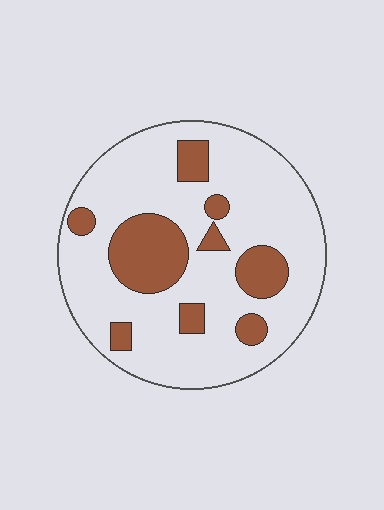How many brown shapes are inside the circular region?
9.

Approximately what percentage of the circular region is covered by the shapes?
Approximately 20%.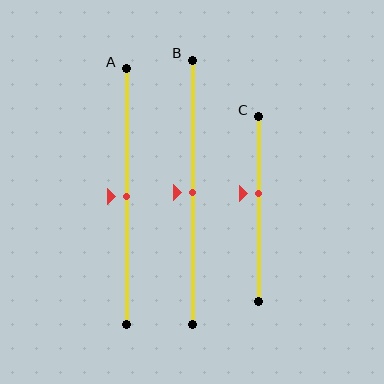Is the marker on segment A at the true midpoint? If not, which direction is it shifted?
Yes, the marker on segment A is at the true midpoint.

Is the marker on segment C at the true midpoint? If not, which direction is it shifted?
No, the marker on segment C is shifted upward by about 9% of the segment length.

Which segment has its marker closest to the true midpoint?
Segment A has its marker closest to the true midpoint.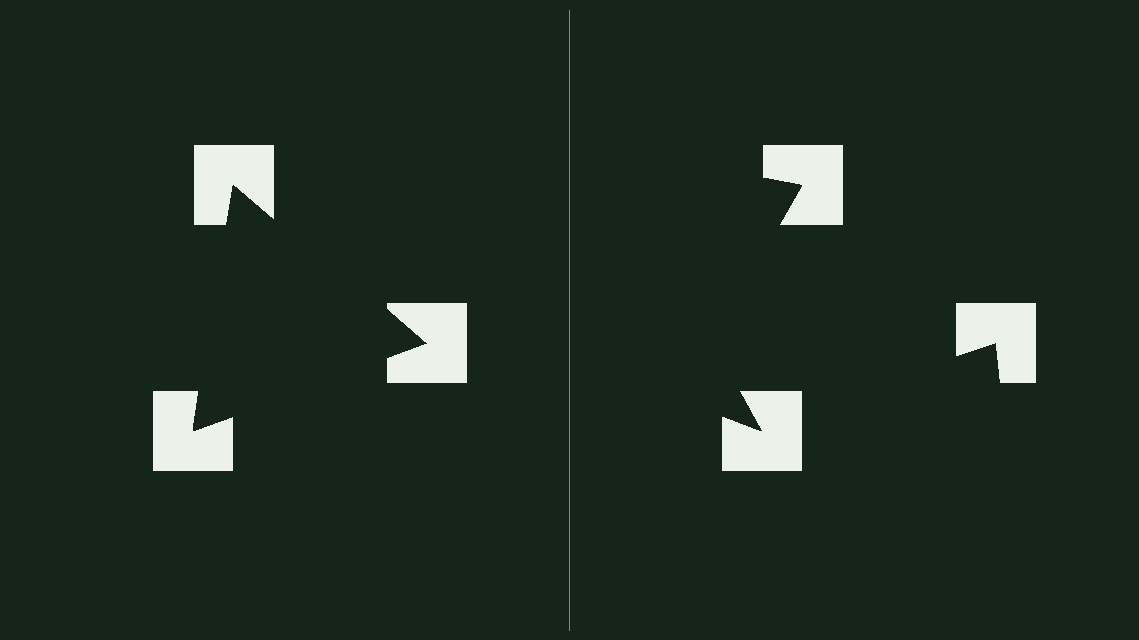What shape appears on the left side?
An illusory triangle.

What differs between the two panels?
The notched squares are positioned identically on both sides; only the wedge orientations differ. On the left they align to a triangle; on the right they are misaligned.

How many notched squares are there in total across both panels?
6 — 3 on each side.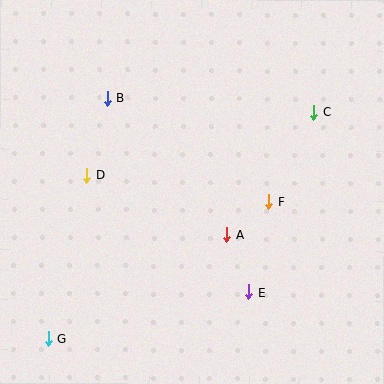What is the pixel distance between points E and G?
The distance between E and G is 206 pixels.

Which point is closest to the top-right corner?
Point C is closest to the top-right corner.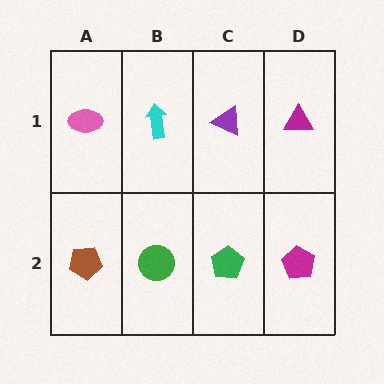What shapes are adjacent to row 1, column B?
A green circle (row 2, column B), a pink ellipse (row 1, column A), a purple triangle (row 1, column C).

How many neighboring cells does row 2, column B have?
3.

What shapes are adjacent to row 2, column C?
A purple triangle (row 1, column C), a green circle (row 2, column B), a magenta pentagon (row 2, column D).